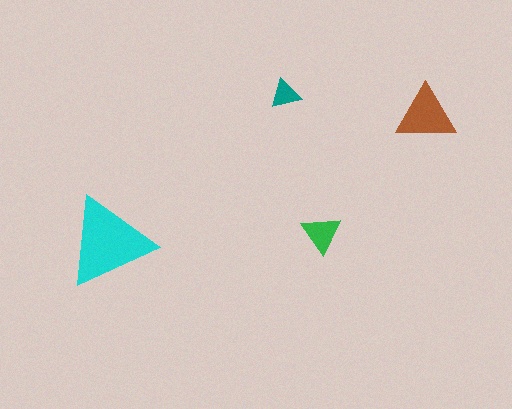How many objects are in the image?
There are 4 objects in the image.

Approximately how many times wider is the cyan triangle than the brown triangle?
About 1.5 times wider.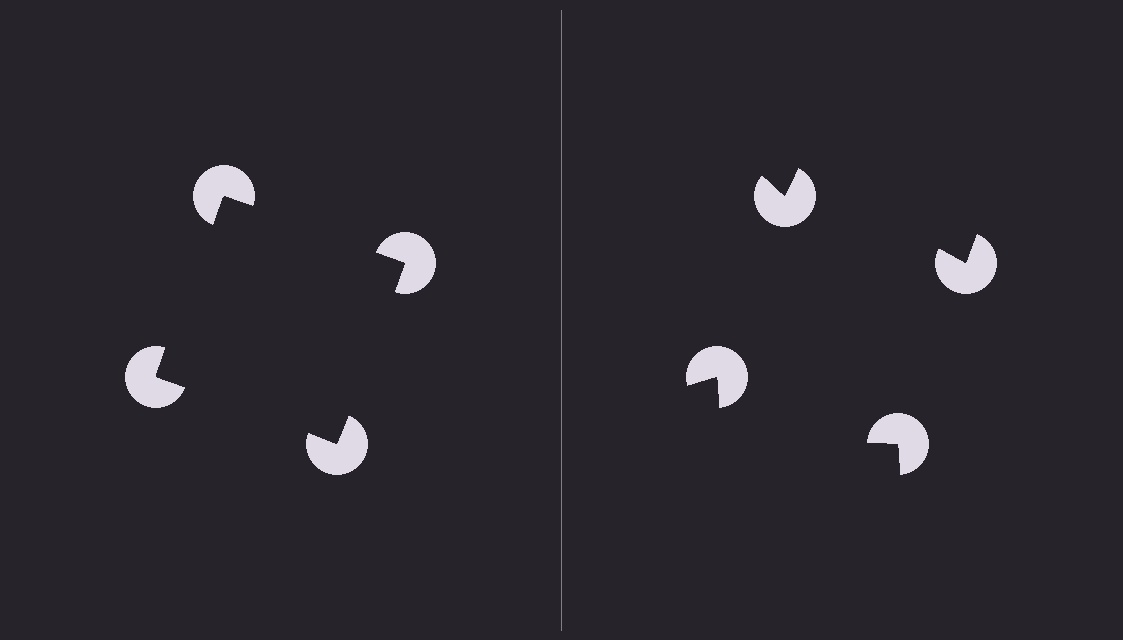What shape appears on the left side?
An illusory square.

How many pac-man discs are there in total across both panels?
8 — 4 on each side.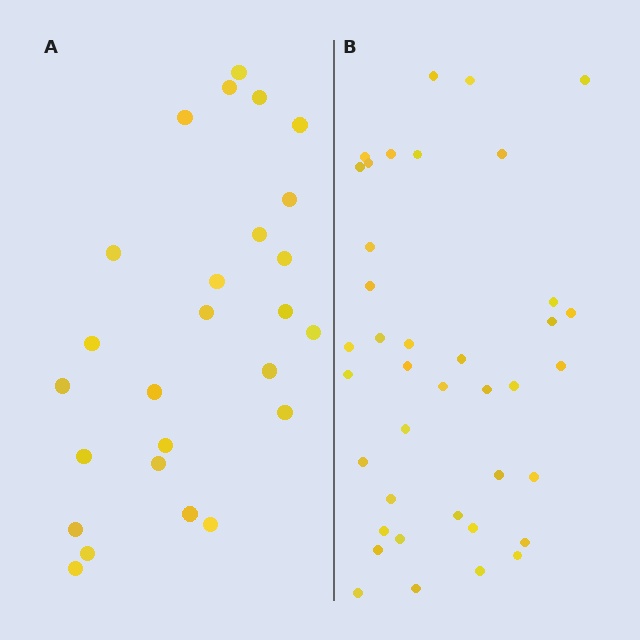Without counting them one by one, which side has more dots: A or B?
Region B (the right region) has more dots.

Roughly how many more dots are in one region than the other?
Region B has approximately 15 more dots than region A.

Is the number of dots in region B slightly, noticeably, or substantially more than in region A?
Region B has substantially more. The ratio is roughly 1.5 to 1.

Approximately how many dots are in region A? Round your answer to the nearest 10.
About 30 dots. (The exact count is 26, which rounds to 30.)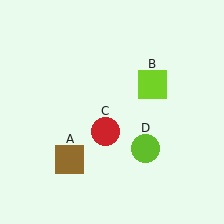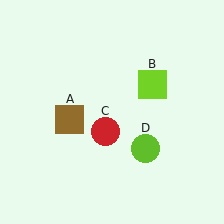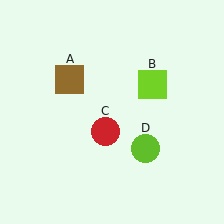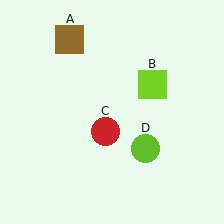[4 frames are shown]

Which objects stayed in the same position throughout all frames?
Lime square (object B) and red circle (object C) and lime circle (object D) remained stationary.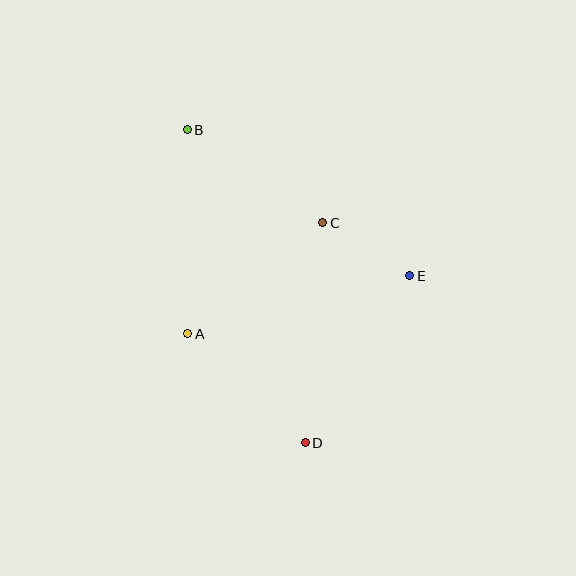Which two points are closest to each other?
Points C and E are closest to each other.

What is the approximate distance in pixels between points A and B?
The distance between A and B is approximately 204 pixels.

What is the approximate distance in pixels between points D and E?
The distance between D and E is approximately 198 pixels.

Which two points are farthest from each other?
Points B and D are farthest from each other.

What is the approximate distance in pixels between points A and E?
The distance between A and E is approximately 229 pixels.